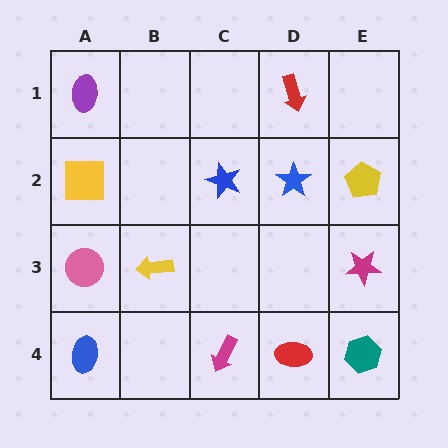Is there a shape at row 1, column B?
No, that cell is empty.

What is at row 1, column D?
A red arrow.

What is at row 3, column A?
A pink circle.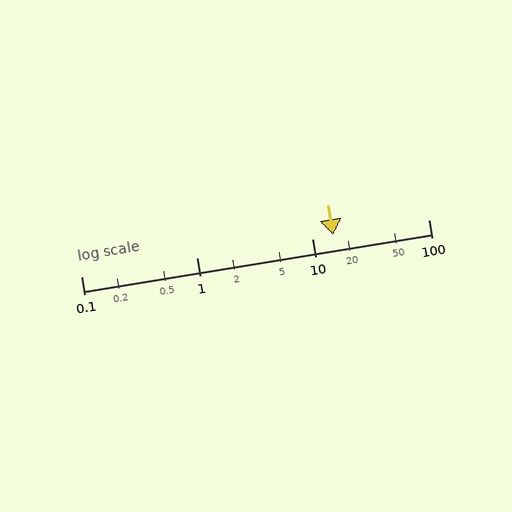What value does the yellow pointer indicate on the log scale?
The pointer indicates approximately 15.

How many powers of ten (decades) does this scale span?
The scale spans 3 decades, from 0.1 to 100.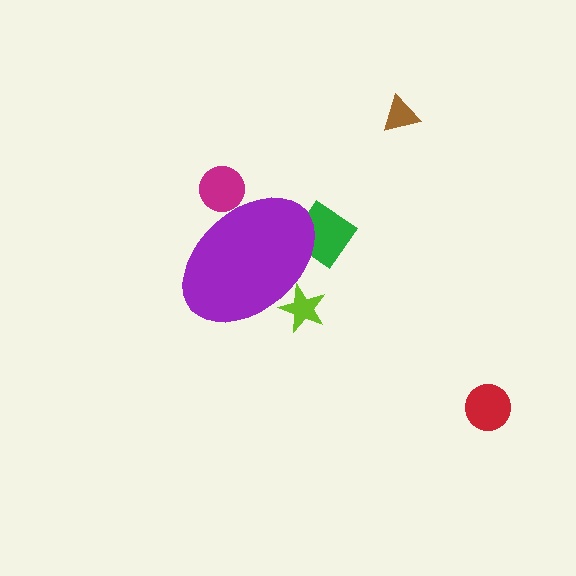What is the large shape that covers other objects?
A purple ellipse.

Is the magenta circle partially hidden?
Yes, the magenta circle is partially hidden behind the purple ellipse.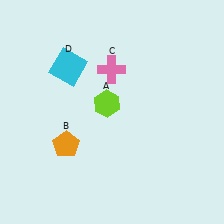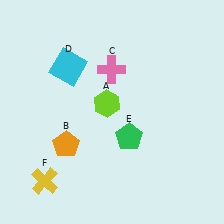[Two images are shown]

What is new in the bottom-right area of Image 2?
A green pentagon (E) was added in the bottom-right area of Image 2.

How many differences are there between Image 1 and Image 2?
There are 2 differences between the two images.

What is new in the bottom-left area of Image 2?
A yellow cross (F) was added in the bottom-left area of Image 2.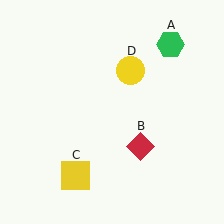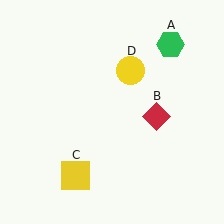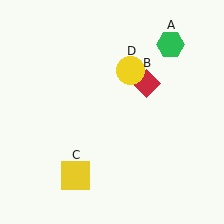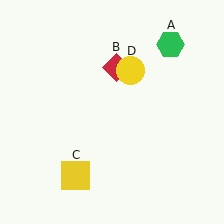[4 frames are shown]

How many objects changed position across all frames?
1 object changed position: red diamond (object B).